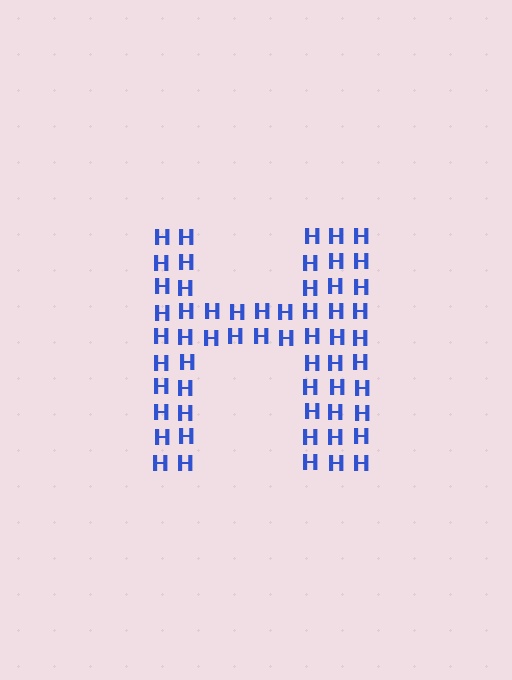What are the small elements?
The small elements are letter H's.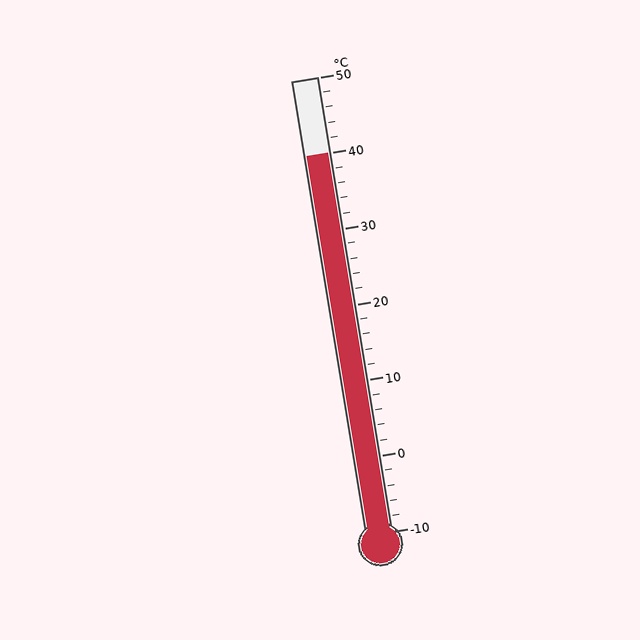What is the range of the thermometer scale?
The thermometer scale ranges from -10°C to 50°C.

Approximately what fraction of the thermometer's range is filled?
The thermometer is filled to approximately 85% of its range.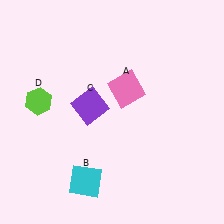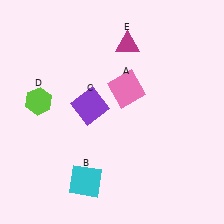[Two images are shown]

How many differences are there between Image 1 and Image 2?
There is 1 difference between the two images.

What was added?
A magenta triangle (E) was added in Image 2.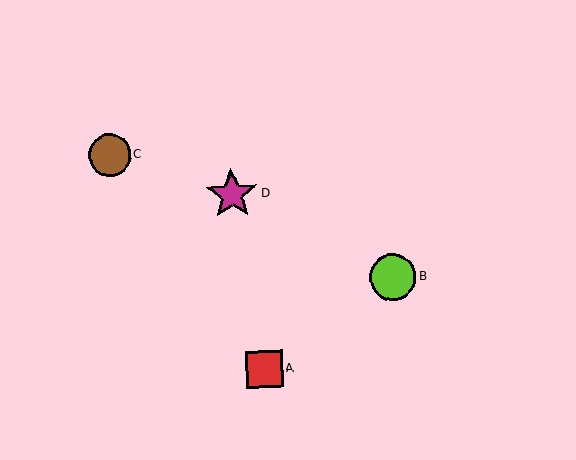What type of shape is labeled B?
Shape B is a lime circle.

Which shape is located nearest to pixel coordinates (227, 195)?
The magenta star (labeled D) at (232, 194) is nearest to that location.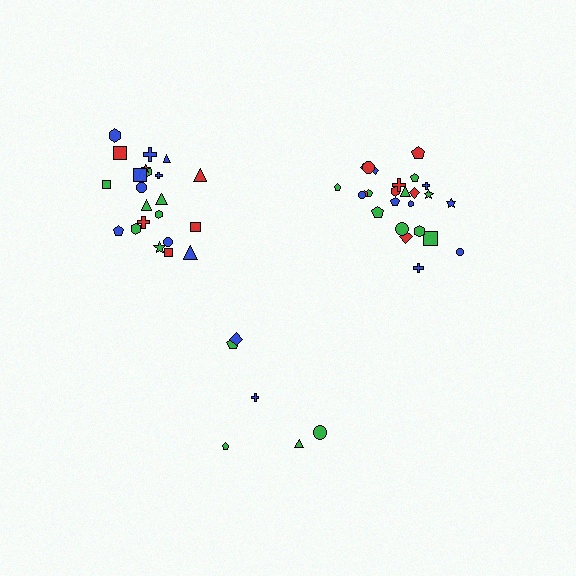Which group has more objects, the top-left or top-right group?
The top-right group.